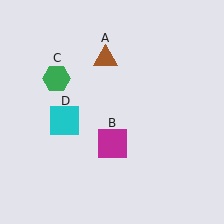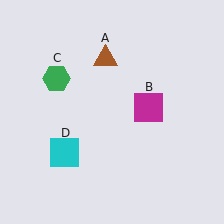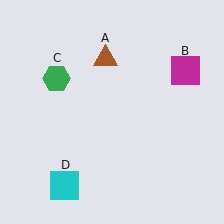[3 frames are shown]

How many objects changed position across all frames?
2 objects changed position: magenta square (object B), cyan square (object D).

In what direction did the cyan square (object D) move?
The cyan square (object D) moved down.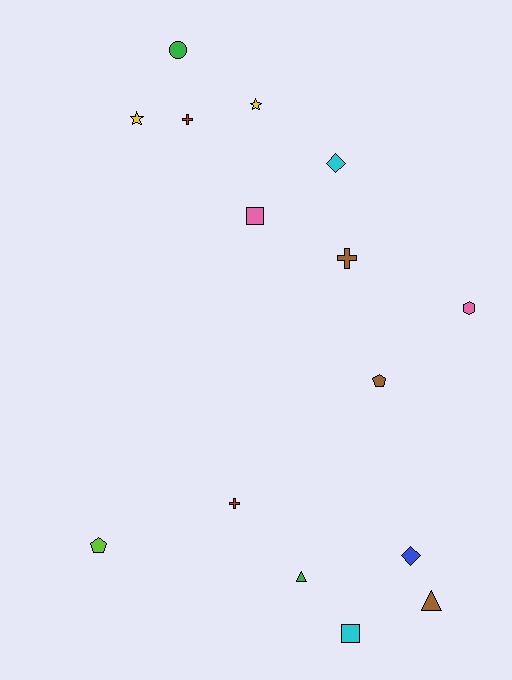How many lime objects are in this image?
There is 1 lime object.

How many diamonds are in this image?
There are 2 diamonds.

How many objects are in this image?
There are 15 objects.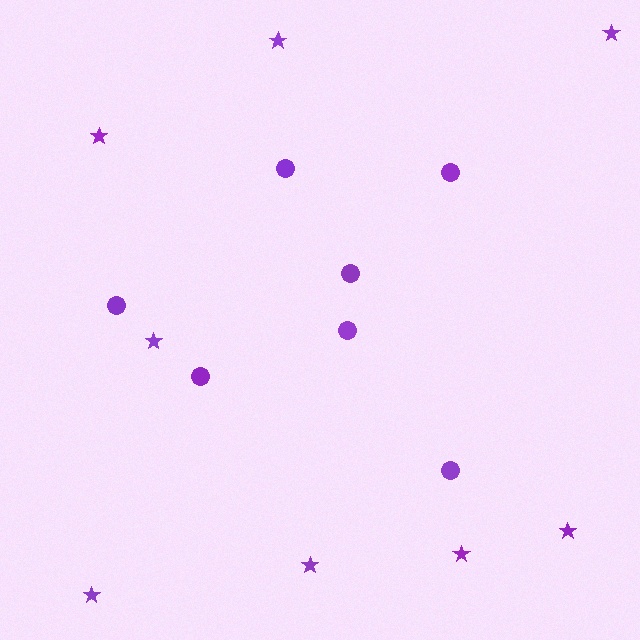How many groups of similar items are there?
There are 2 groups: one group of circles (7) and one group of stars (8).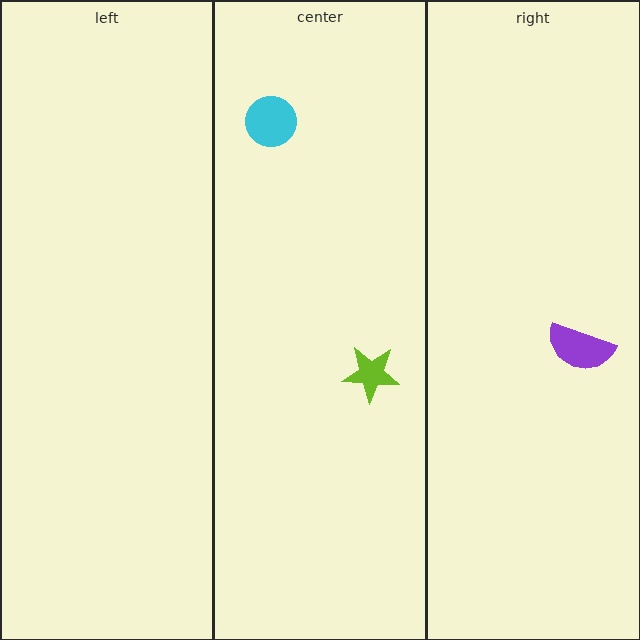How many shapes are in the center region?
2.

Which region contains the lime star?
The center region.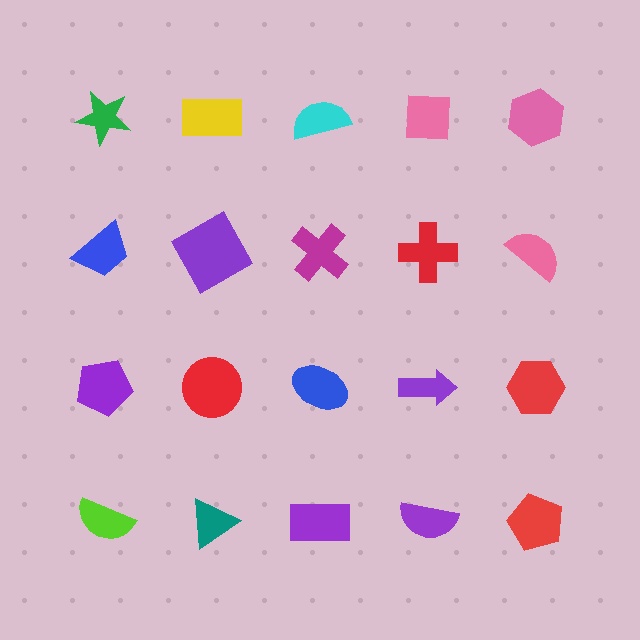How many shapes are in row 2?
5 shapes.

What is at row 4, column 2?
A teal triangle.